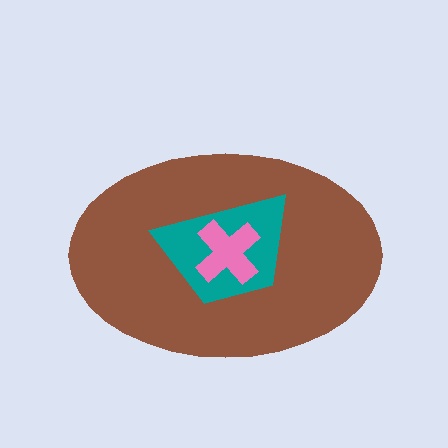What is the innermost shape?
The pink cross.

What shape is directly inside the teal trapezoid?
The pink cross.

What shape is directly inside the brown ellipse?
The teal trapezoid.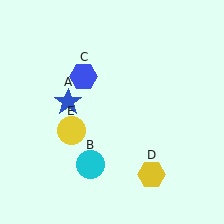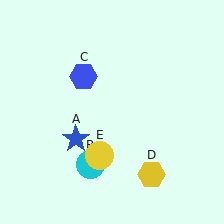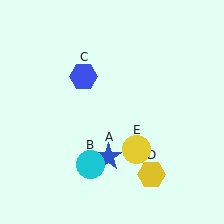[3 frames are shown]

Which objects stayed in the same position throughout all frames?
Cyan circle (object B) and blue hexagon (object C) and yellow hexagon (object D) remained stationary.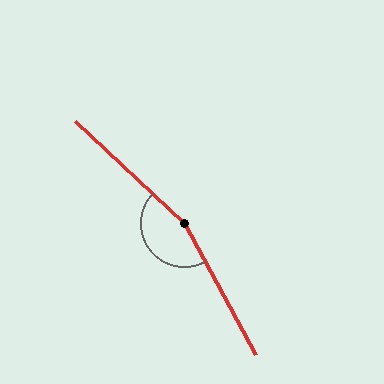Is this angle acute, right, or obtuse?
It is obtuse.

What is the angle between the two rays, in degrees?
Approximately 162 degrees.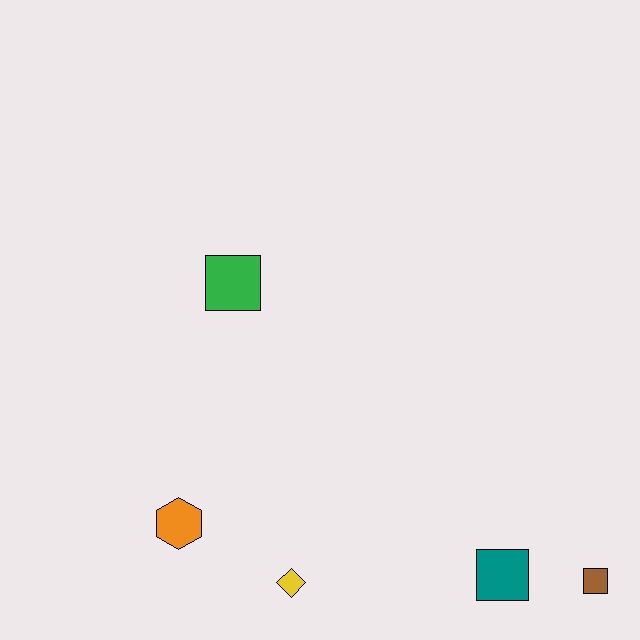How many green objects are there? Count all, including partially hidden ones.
There is 1 green object.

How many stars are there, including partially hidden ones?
There are no stars.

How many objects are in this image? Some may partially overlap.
There are 5 objects.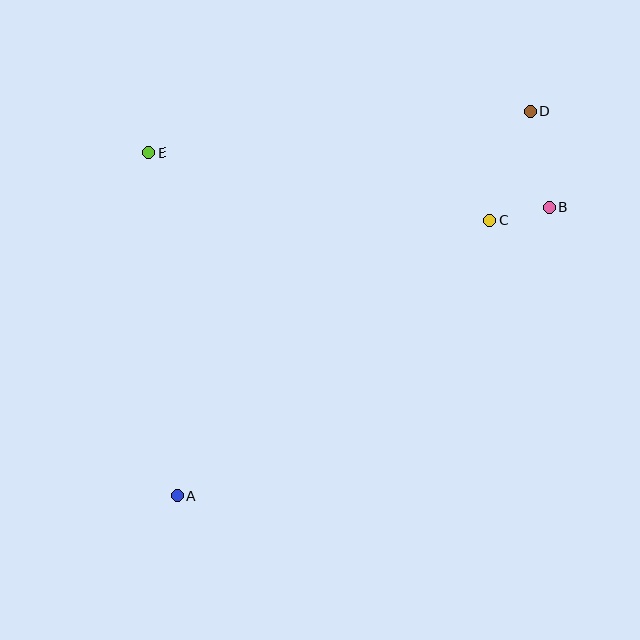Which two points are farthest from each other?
Points A and D are farthest from each other.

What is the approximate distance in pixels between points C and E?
The distance between C and E is approximately 347 pixels.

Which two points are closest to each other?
Points B and C are closest to each other.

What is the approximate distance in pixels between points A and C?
The distance between A and C is approximately 417 pixels.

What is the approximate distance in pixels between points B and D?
The distance between B and D is approximately 98 pixels.